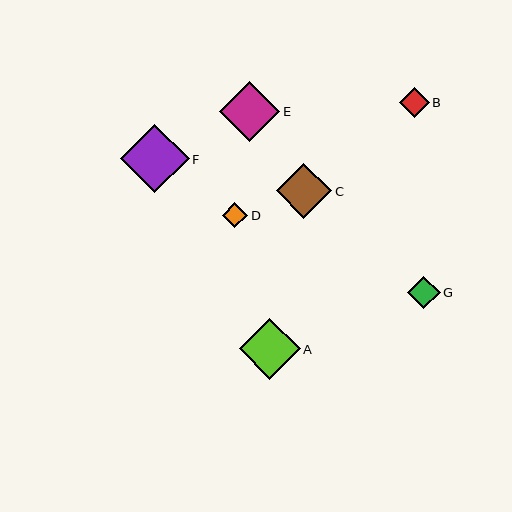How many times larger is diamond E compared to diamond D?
Diamond E is approximately 2.3 times the size of diamond D.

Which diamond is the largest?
Diamond F is the largest with a size of approximately 68 pixels.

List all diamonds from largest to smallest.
From largest to smallest: F, A, E, C, G, B, D.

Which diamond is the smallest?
Diamond D is the smallest with a size of approximately 26 pixels.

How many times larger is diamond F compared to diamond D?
Diamond F is approximately 2.7 times the size of diamond D.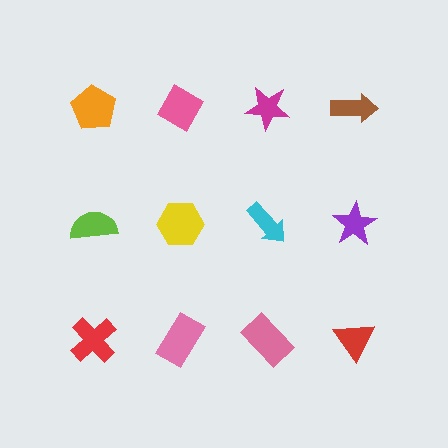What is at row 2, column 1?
A lime semicircle.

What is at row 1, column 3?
A magenta star.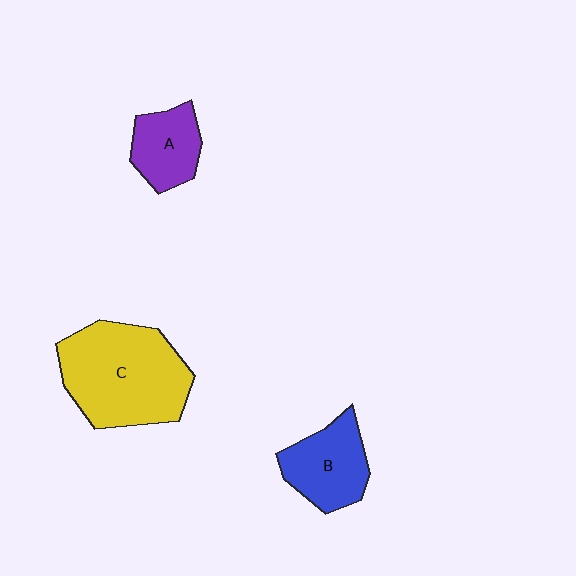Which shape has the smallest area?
Shape A (purple).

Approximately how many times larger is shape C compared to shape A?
Approximately 2.3 times.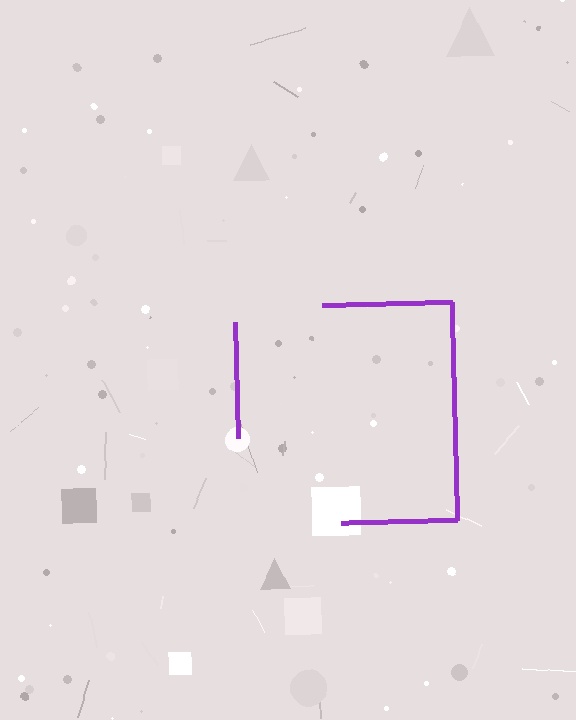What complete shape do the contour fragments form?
The contour fragments form a square.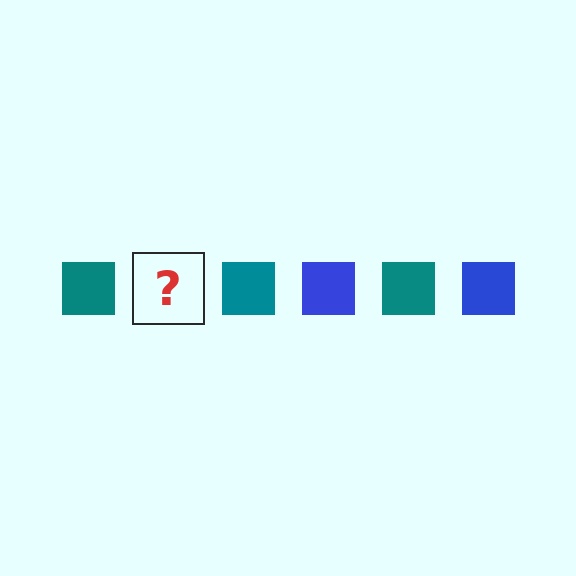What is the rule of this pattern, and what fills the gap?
The rule is that the pattern cycles through teal, blue squares. The gap should be filled with a blue square.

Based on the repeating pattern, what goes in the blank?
The blank should be a blue square.